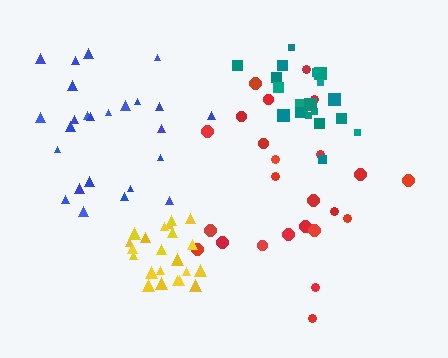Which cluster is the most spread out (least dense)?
Red.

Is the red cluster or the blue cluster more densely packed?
Blue.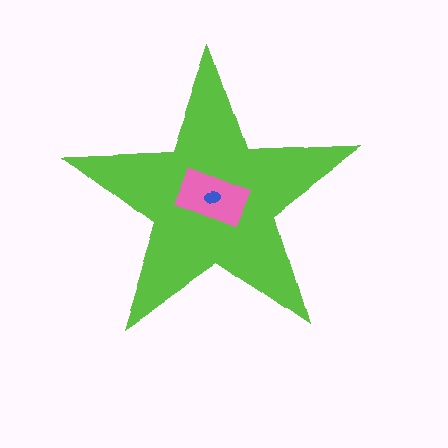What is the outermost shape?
The lime star.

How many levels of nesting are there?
3.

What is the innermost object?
The blue ellipse.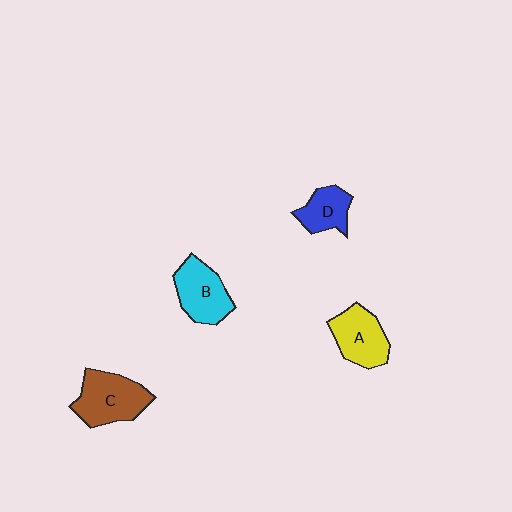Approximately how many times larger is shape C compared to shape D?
Approximately 1.6 times.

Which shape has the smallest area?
Shape D (blue).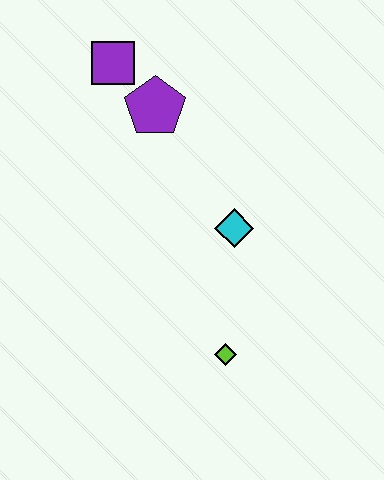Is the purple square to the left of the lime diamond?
Yes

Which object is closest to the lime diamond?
The cyan diamond is closest to the lime diamond.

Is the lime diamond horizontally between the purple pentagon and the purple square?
No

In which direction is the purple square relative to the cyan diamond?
The purple square is above the cyan diamond.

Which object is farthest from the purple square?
The lime diamond is farthest from the purple square.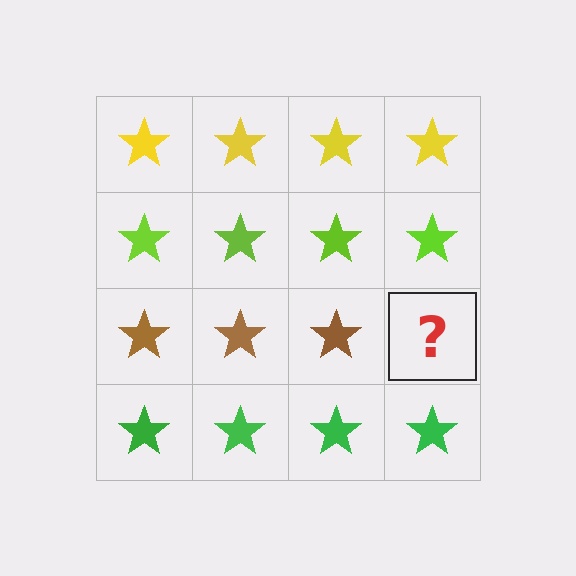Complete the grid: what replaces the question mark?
The question mark should be replaced with a brown star.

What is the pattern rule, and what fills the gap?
The rule is that each row has a consistent color. The gap should be filled with a brown star.